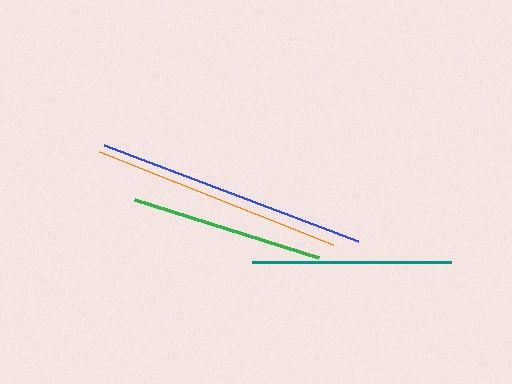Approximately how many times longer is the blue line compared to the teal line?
The blue line is approximately 1.4 times the length of the teal line.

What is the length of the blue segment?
The blue segment is approximately 272 pixels long.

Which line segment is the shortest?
The green line is the shortest at approximately 194 pixels.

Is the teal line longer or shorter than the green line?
The teal line is longer than the green line.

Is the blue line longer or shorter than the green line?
The blue line is longer than the green line.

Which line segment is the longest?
The blue line is the longest at approximately 272 pixels.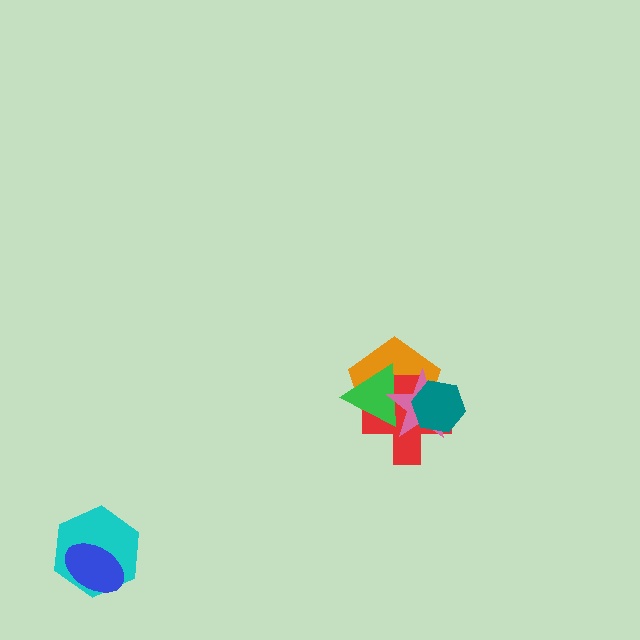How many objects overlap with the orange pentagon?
4 objects overlap with the orange pentagon.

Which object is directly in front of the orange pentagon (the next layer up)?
The red cross is directly in front of the orange pentagon.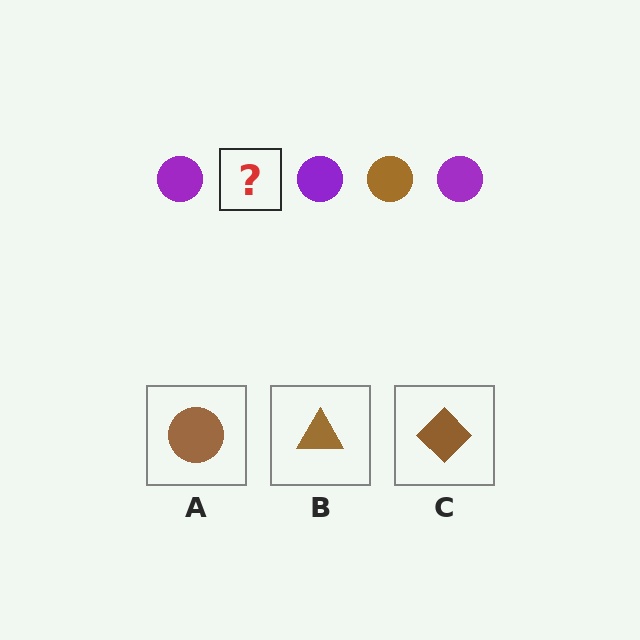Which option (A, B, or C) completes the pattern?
A.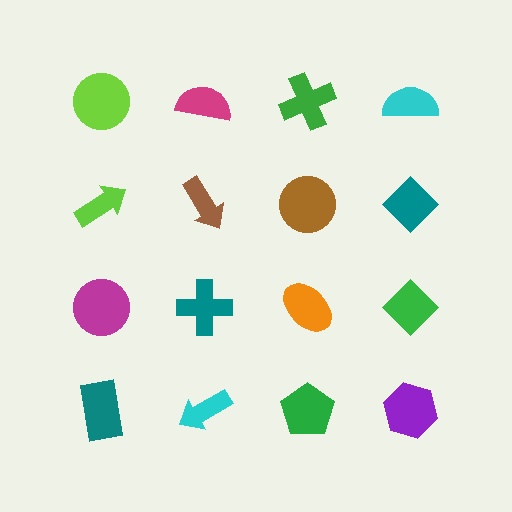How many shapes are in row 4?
4 shapes.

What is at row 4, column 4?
A purple hexagon.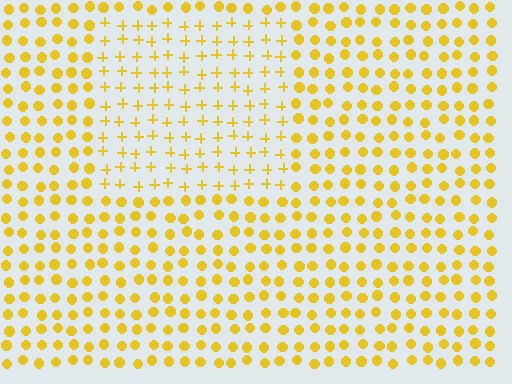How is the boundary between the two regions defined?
The boundary is defined by a change in element shape: plus signs inside vs. circles outside. All elements share the same color and spacing.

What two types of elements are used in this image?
The image uses plus signs inside the rectangle region and circles outside it.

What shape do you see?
I see a rectangle.